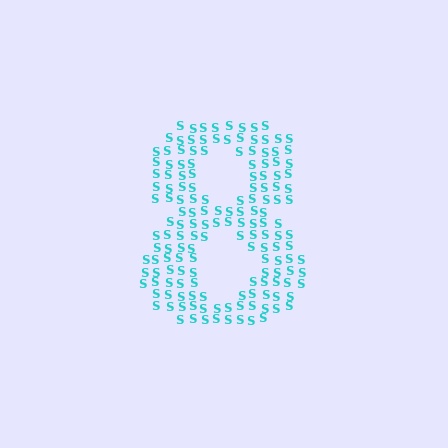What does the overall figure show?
The overall figure shows the digit 8.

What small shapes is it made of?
It is made of small letter S's.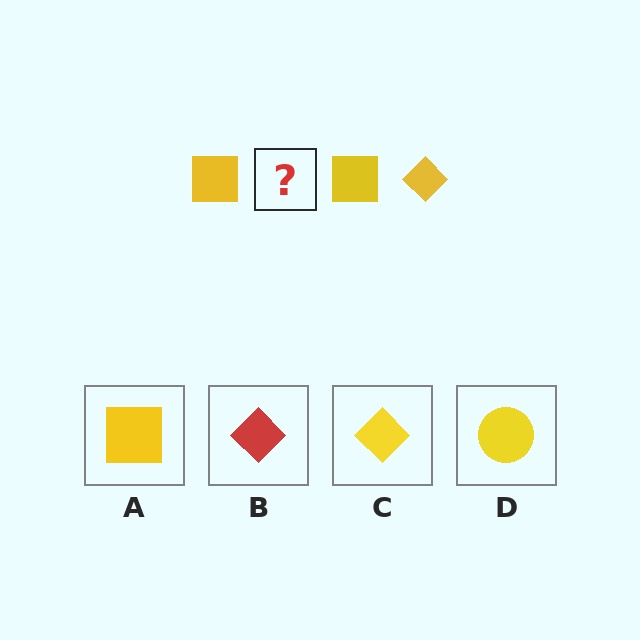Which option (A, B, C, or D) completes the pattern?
C.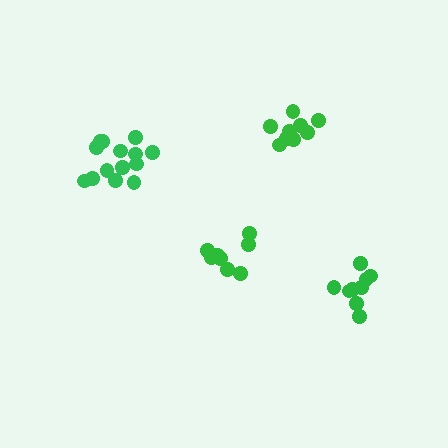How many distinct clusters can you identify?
There are 4 distinct clusters.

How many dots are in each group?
Group 1: 8 dots, Group 2: 14 dots, Group 3: 10 dots, Group 4: 9 dots (41 total).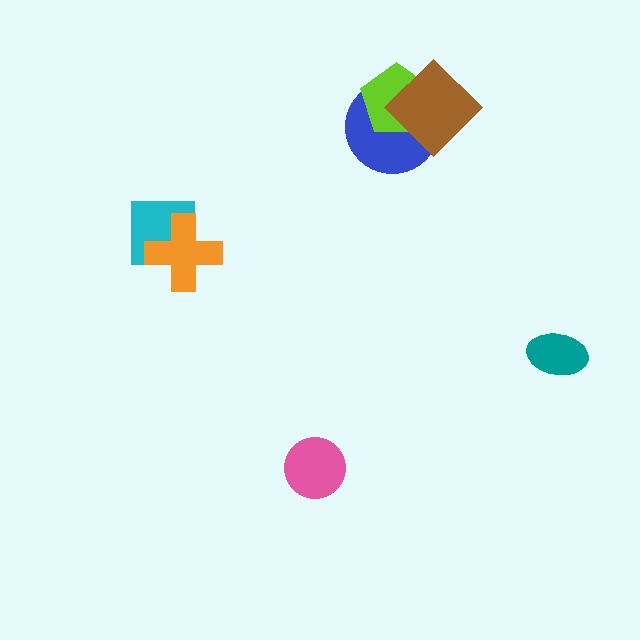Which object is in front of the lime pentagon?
The brown diamond is in front of the lime pentagon.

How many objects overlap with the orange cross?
1 object overlaps with the orange cross.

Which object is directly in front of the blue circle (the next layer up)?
The lime pentagon is directly in front of the blue circle.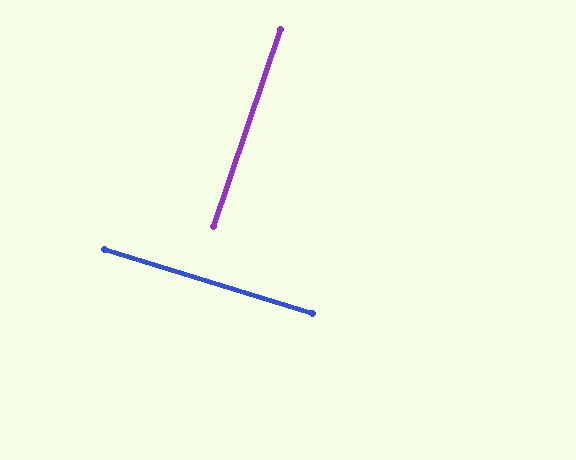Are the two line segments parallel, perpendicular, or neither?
Perpendicular — they meet at approximately 89°.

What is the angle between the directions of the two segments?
Approximately 89 degrees.